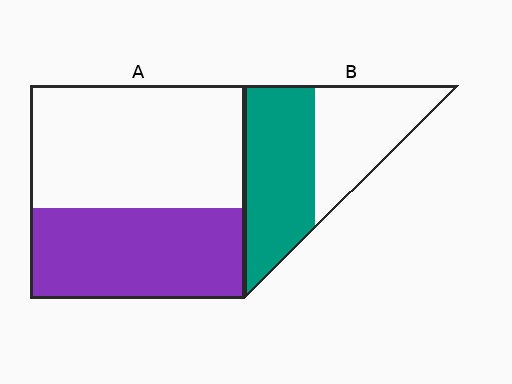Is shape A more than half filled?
No.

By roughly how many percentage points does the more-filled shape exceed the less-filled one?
By roughly 10 percentage points (B over A).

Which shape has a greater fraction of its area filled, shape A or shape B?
Shape B.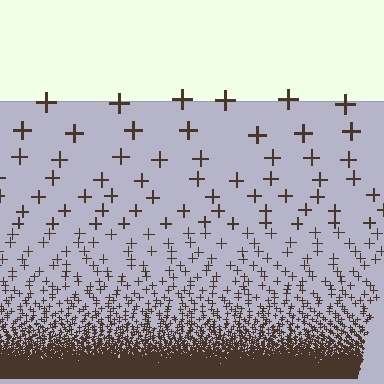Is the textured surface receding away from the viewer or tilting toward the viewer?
The surface appears to tilt toward the viewer. Texture elements get larger and sparser toward the top.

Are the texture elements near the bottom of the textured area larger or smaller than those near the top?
Smaller. The gradient is inverted — elements near the bottom are smaller and denser.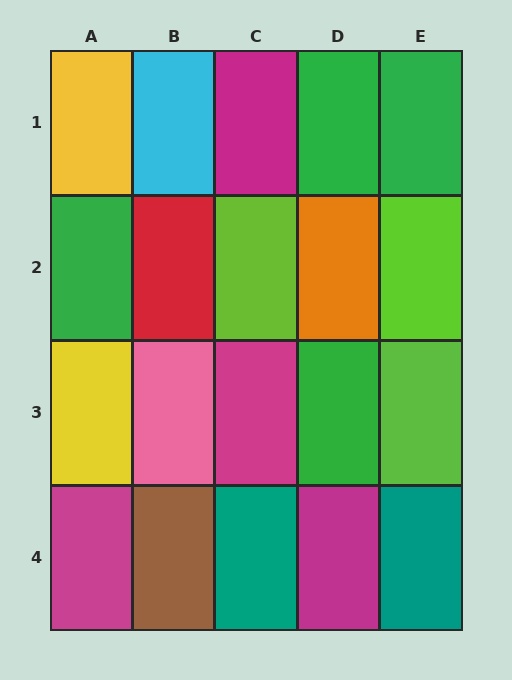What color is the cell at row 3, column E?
Lime.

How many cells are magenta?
4 cells are magenta.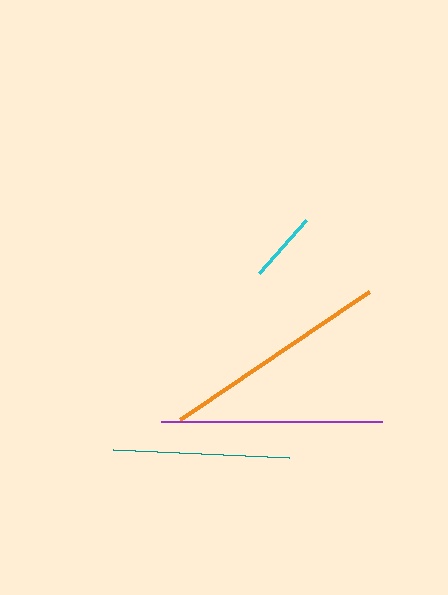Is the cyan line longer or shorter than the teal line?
The teal line is longer than the cyan line.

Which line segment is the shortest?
The cyan line is the shortest at approximately 71 pixels.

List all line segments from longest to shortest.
From longest to shortest: orange, purple, teal, cyan.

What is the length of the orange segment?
The orange segment is approximately 228 pixels long.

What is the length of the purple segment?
The purple segment is approximately 221 pixels long.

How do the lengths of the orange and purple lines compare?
The orange and purple lines are approximately the same length.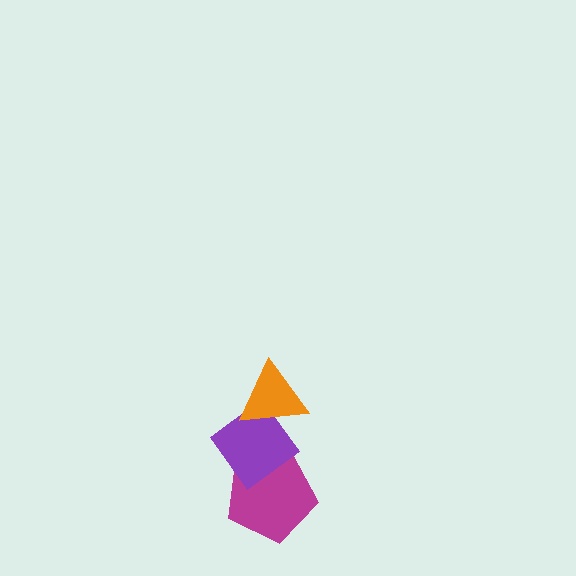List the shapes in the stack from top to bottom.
From top to bottom: the orange triangle, the purple diamond, the magenta pentagon.